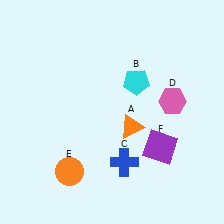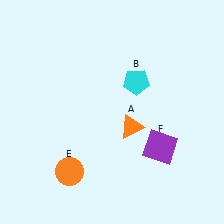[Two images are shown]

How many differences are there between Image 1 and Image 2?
There are 2 differences between the two images.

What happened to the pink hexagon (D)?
The pink hexagon (D) was removed in Image 2. It was in the top-right area of Image 1.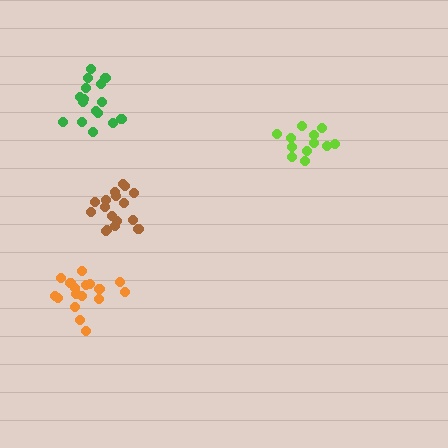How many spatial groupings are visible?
There are 4 spatial groupings.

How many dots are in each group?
Group 1: 12 dots, Group 2: 18 dots, Group 3: 17 dots, Group 4: 17 dots (64 total).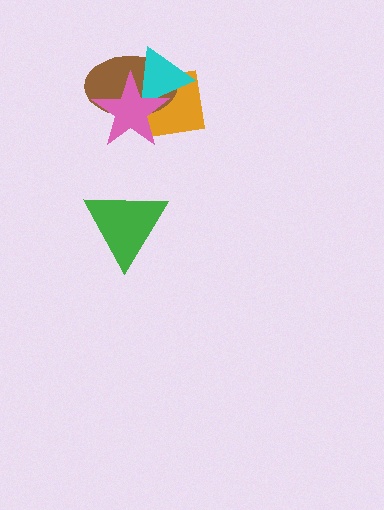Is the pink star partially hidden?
No, no other shape covers it.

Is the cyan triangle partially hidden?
Yes, it is partially covered by another shape.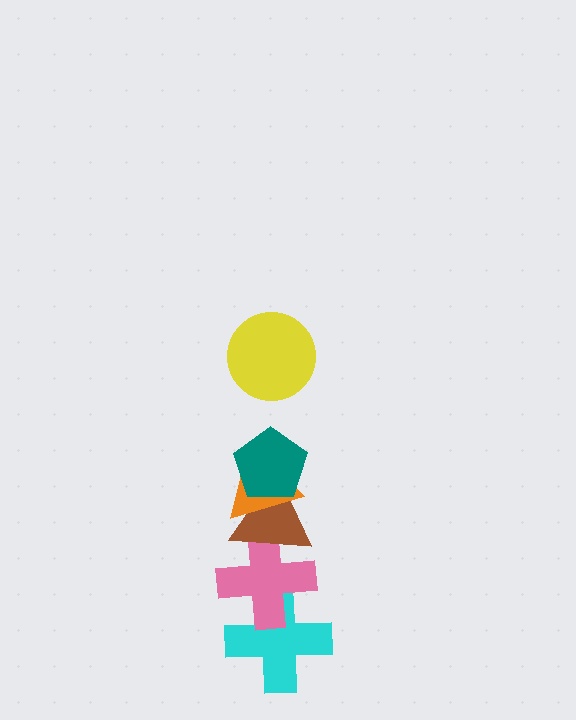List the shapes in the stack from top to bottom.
From top to bottom: the yellow circle, the teal pentagon, the orange triangle, the brown triangle, the pink cross, the cyan cross.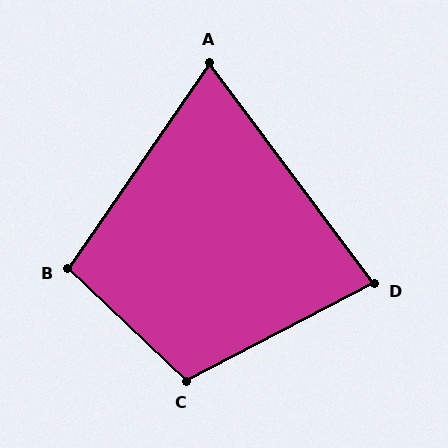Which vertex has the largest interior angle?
C, at approximately 109 degrees.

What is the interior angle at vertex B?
Approximately 99 degrees (obtuse).